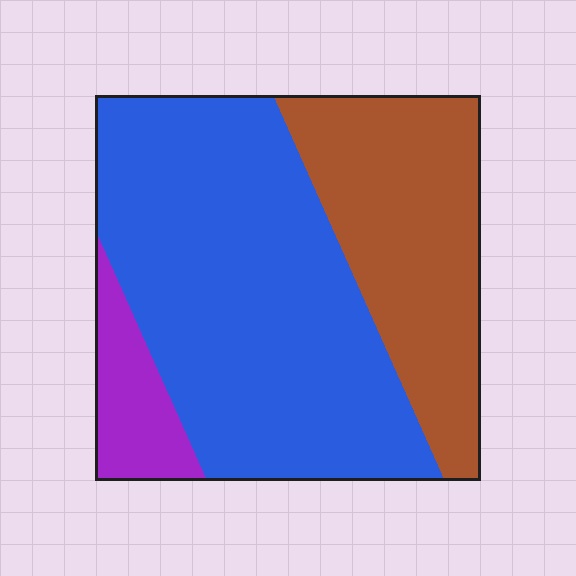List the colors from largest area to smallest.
From largest to smallest: blue, brown, purple.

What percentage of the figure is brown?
Brown takes up about one third (1/3) of the figure.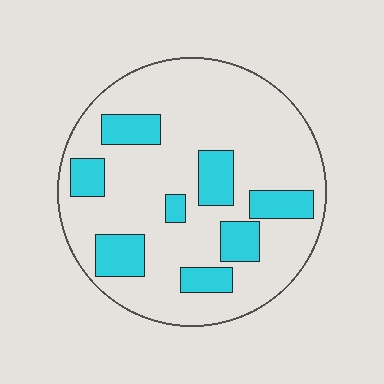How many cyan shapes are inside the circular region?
8.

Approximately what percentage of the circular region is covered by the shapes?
Approximately 25%.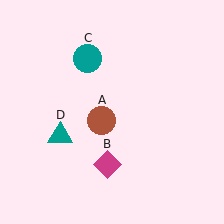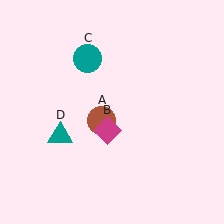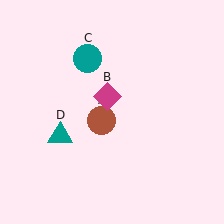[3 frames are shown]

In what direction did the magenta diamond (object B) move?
The magenta diamond (object B) moved up.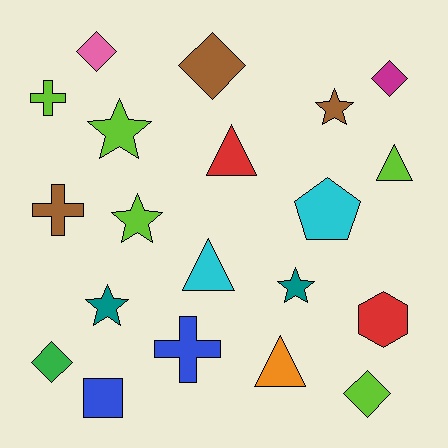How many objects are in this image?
There are 20 objects.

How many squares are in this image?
There is 1 square.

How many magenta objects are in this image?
There is 1 magenta object.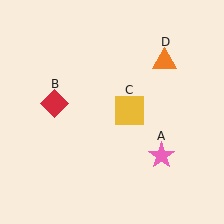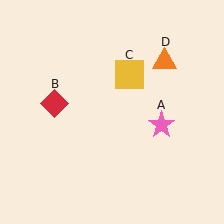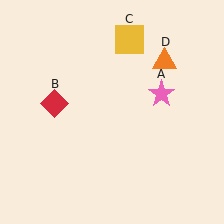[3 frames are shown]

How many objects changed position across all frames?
2 objects changed position: pink star (object A), yellow square (object C).